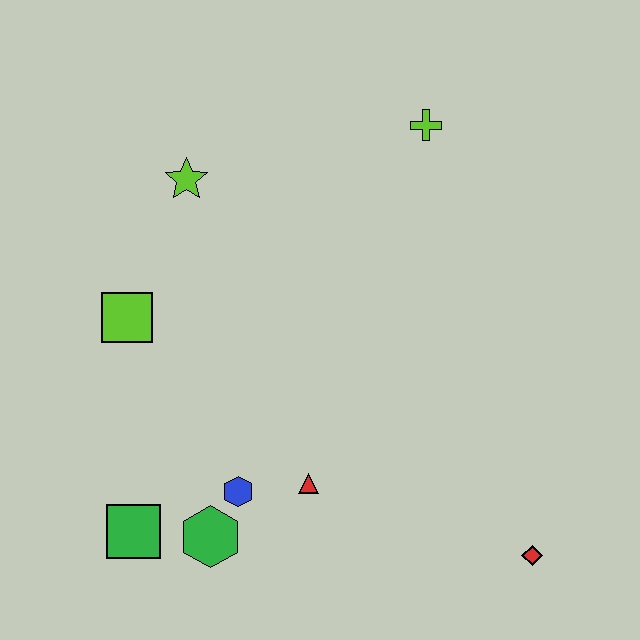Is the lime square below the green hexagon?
No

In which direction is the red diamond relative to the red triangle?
The red diamond is to the right of the red triangle.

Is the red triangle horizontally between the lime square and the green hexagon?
No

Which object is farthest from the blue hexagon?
The lime cross is farthest from the blue hexagon.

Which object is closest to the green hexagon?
The blue hexagon is closest to the green hexagon.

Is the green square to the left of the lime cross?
Yes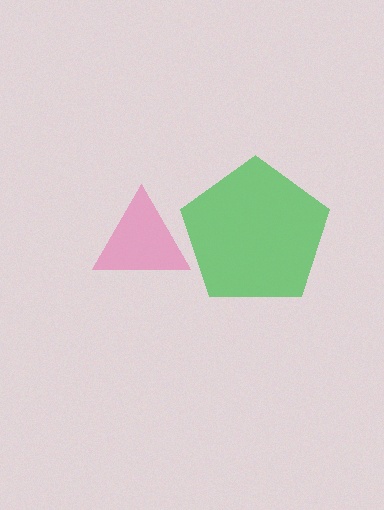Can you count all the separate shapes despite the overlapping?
Yes, there are 2 separate shapes.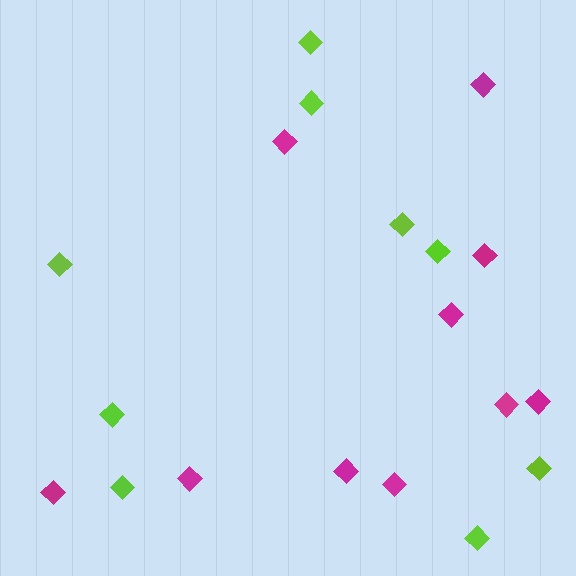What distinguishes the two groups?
There are 2 groups: one group of magenta diamonds (10) and one group of lime diamonds (9).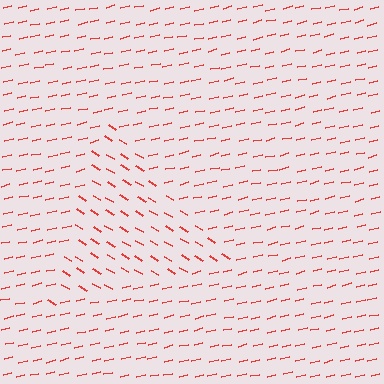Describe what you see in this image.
The image is filled with small red line segments. A triangle region in the image has lines oriented differently from the surrounding lines, creating a visible texture boundary.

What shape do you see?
I see a triangle.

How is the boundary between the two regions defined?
The boundary is defined purely by a change in line orientation (approximately 45 degrees difference). All lines are the same color and thickness.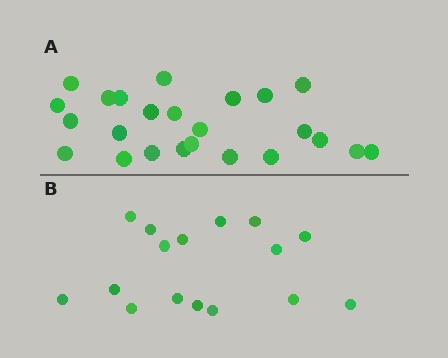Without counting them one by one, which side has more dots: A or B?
Region A (the top region) has more dots.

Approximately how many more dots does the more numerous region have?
Region A has roughly 8 or so more dots than region B.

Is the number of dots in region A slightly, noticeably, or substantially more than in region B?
Region A has substantially more. The ratio is roughly 1.5 to 1.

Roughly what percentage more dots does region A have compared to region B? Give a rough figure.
About 50% more.